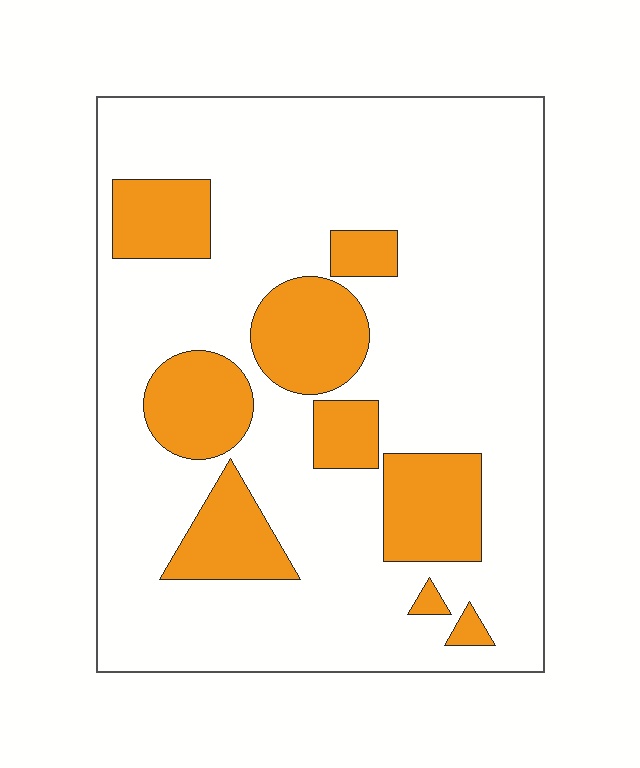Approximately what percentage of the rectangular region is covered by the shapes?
Approximately 20%.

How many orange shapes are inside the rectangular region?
9.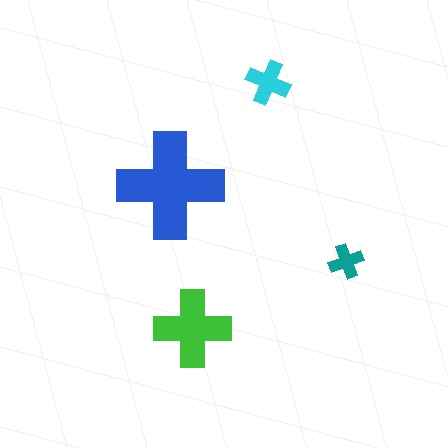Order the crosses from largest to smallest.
the blue one, the green one, the cyan one, the teal one.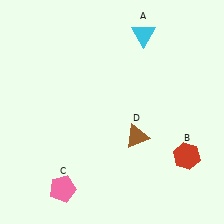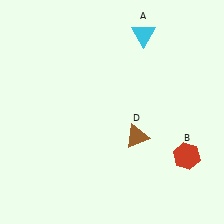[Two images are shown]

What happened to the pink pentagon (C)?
The pink pentagon (C) was removed in Image 2. It was in the bottom-left area of Image 1.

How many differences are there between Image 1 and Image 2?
There is 1 difference between the two images.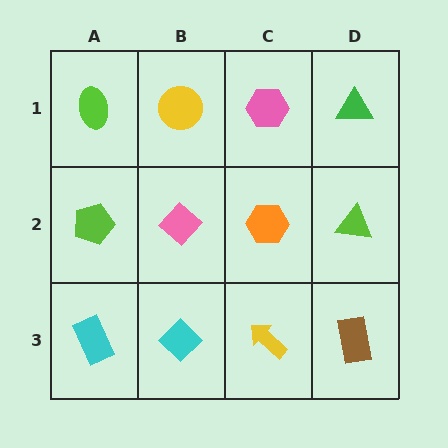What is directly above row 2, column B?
A yellow circle.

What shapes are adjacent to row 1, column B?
A pink diamond (row 2, column B), a lime ellipse (row 1, column A), a pink hexagon (row 1, column C).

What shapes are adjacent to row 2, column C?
A pink hexagon (row 1, column C), a yellow arrow (row 3, column C), a pink diamond (row 2, column B), a lime triangle (row 2, column D).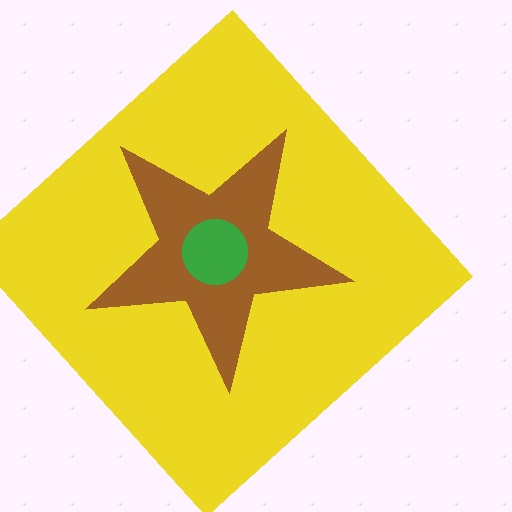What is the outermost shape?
The yellow diamond.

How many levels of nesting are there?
3.